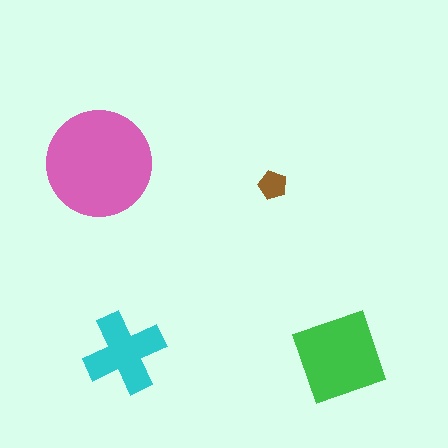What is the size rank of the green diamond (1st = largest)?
2nd.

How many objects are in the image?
There are 4 objects in the image.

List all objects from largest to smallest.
The pink circle, the green diamond, the cyan cross, the brown pentagon.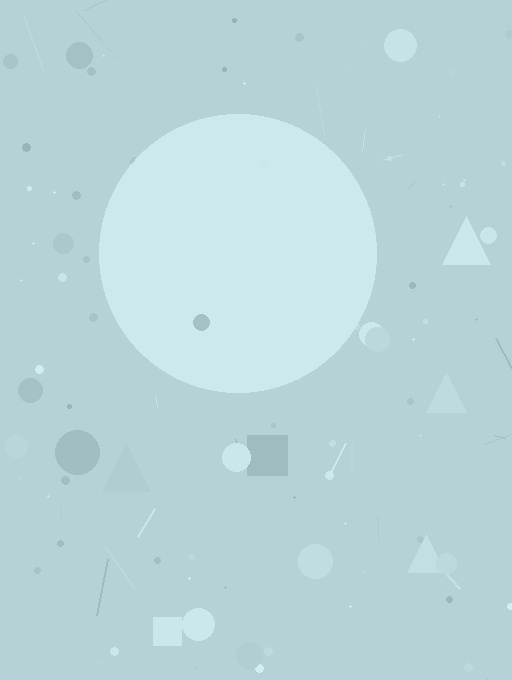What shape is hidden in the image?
A circle is hidden in the image.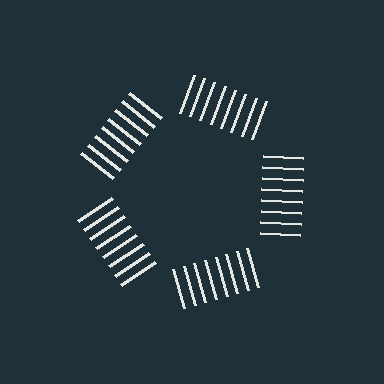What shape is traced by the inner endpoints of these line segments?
An illusory pentagon — the line segments terminate on its edges but no continuous stroke is drawn.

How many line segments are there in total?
40 — 8 along each of the 5 edges.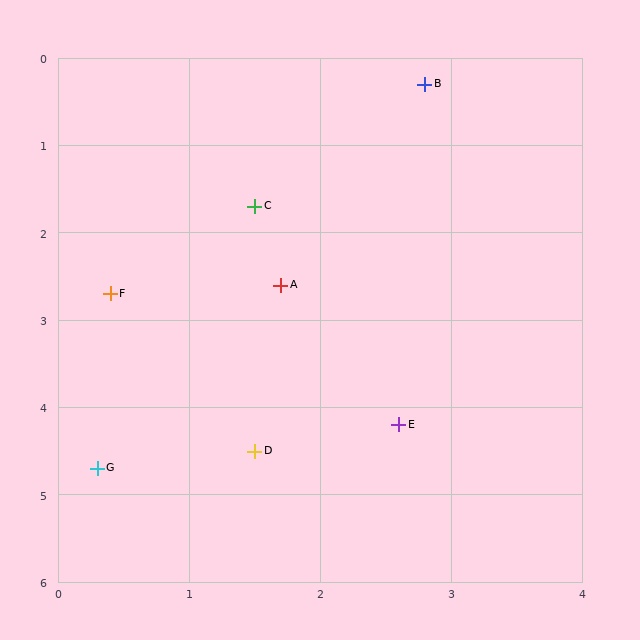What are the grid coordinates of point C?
Point C is at approximately (1.5, 1.7).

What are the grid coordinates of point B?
Point B is at approximately (2.8, 0.3).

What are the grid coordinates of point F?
Point F is at approximately (0.4, 2.7).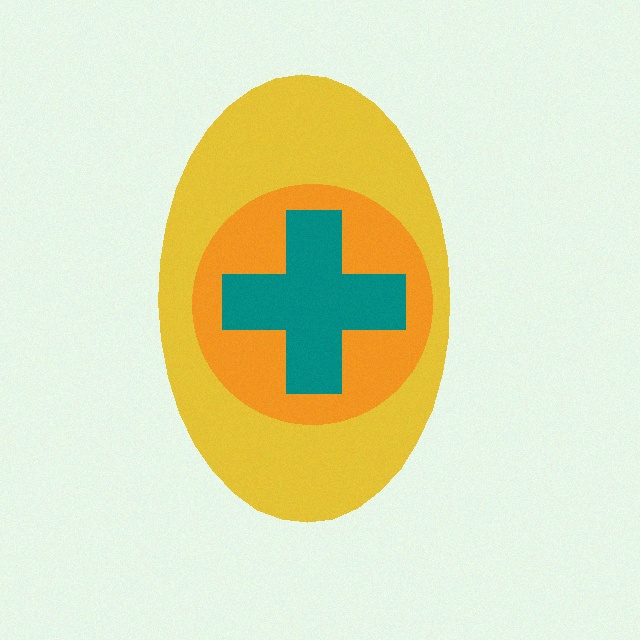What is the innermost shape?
The teal cross.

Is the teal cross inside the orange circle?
Yes.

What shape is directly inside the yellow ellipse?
The orange circle.